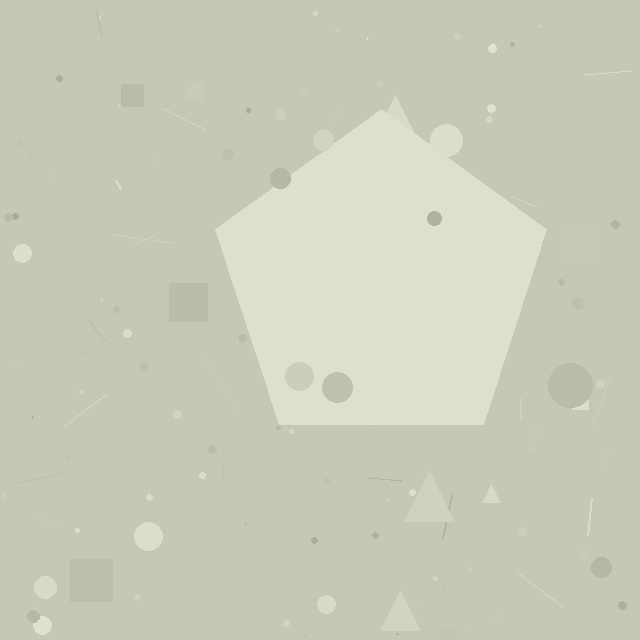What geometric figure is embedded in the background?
A pentagon is embedded in the background.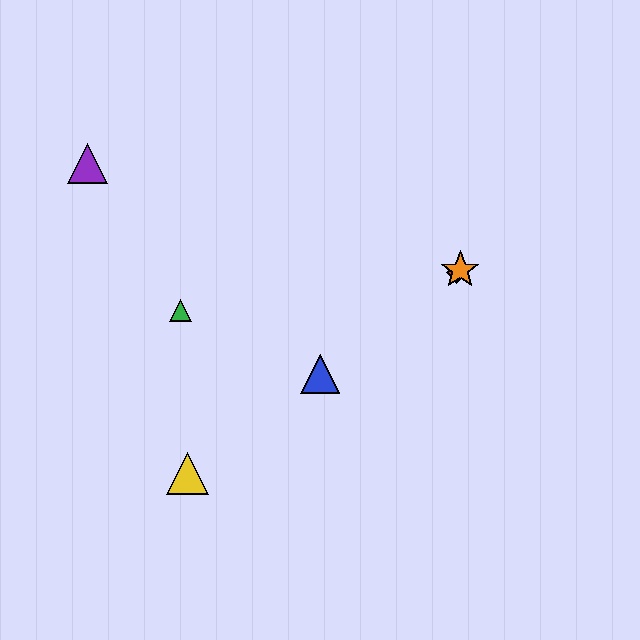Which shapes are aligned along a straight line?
The red diamond, the blue triangle, the yellow triangle, the orange star are aligned along a straight line.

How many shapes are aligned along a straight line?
4 shapes (the red diamond, the blue triangle, the yellow triangle, the orange star) are aligned along a straight line.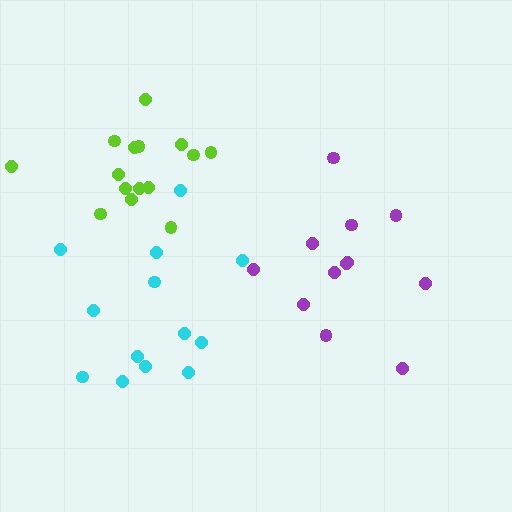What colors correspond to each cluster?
The clusters are colored: lime, purple, cyan.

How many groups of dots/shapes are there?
There are 3 groups.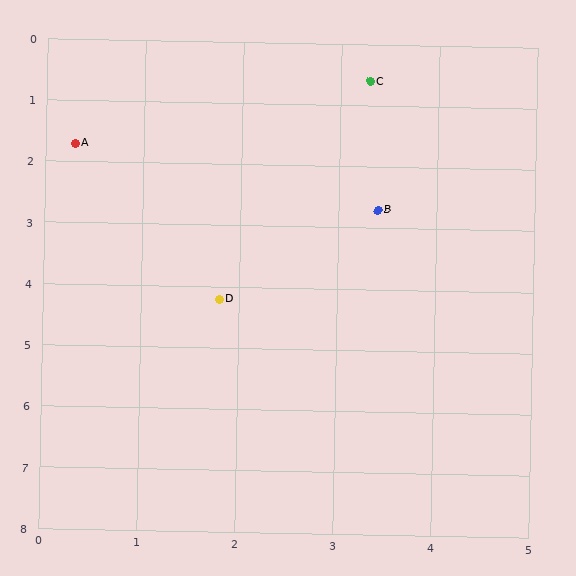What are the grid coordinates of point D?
Point D is at approximately (1.8, 4.2).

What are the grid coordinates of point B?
Point B is at approximately (3.4, 2.7).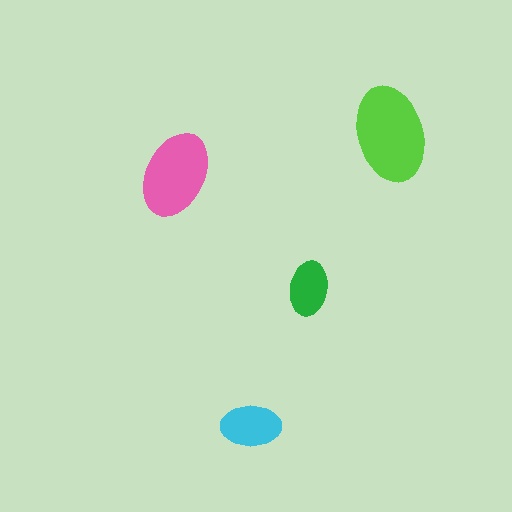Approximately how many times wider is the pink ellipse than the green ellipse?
About 1.5 times wider.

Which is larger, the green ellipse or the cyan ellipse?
The cyan one.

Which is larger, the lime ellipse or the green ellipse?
The lime one.